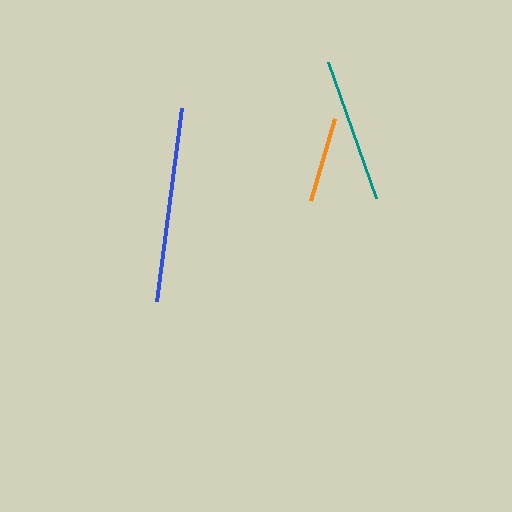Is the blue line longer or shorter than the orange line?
The blue line is longer than the orange line.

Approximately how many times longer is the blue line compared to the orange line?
The blue line is approximately 2.3 times the length of the orange line.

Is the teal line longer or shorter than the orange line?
The teal line is longer than the orange line.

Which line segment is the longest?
The blue line is the longest at approximately 194 pixels.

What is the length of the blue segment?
The blue segment is approximately 194 pixels long.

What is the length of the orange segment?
The orange segment is approximately 85 pixels long.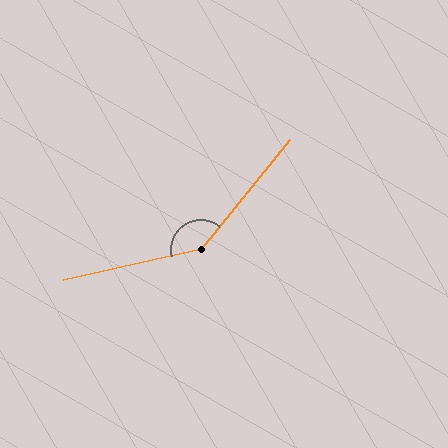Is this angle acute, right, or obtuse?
It is obtuse.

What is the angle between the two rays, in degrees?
Approximately 142 degrees.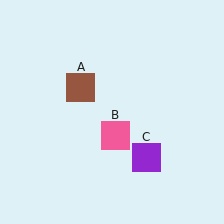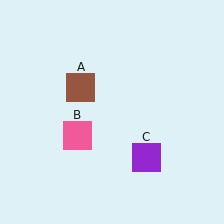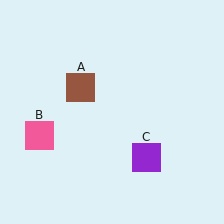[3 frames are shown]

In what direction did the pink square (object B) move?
The pink square (object B) moved left.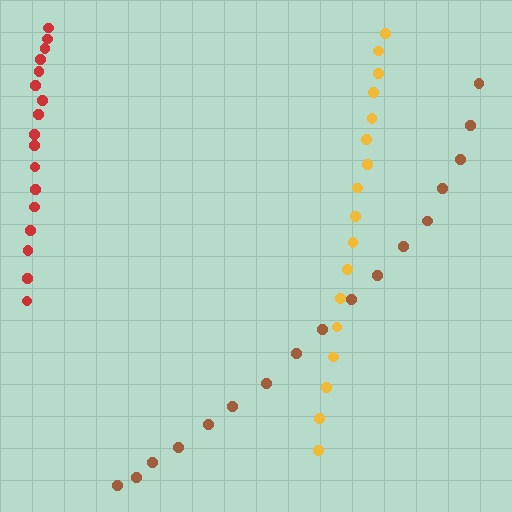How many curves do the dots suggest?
There are 3 distinct paths.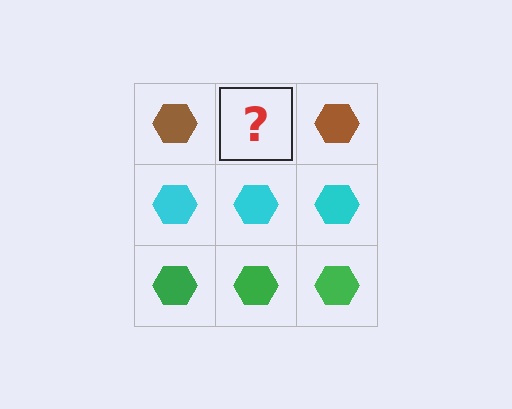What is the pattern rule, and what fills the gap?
The rule is that each row has a consistent color. The gap should be filled with a brown hexagon.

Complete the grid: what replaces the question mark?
The question mark should be replaced with a brown hexagon.